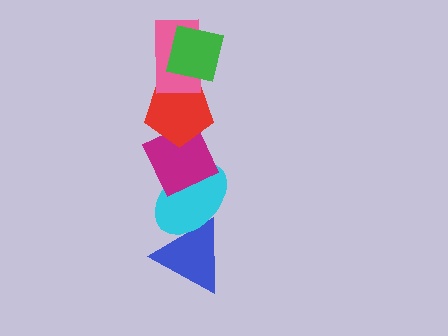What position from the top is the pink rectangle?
The pink rectangle is 2nd from the top.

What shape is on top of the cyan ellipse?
The magenta diamond is on top of the cyan ellipse.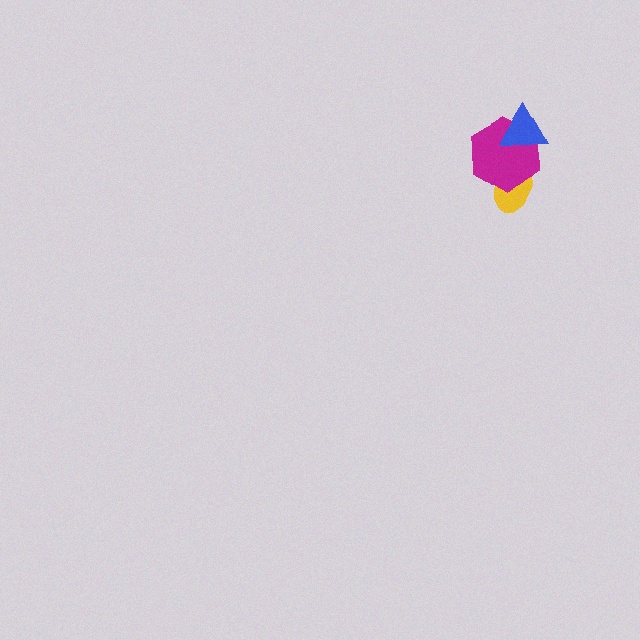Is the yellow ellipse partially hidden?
Yes, it is partially covered by another shape.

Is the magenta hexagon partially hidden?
Yes, it is partially covered by another shape.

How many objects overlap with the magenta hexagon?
2 objects overlap with the magenta hexagon.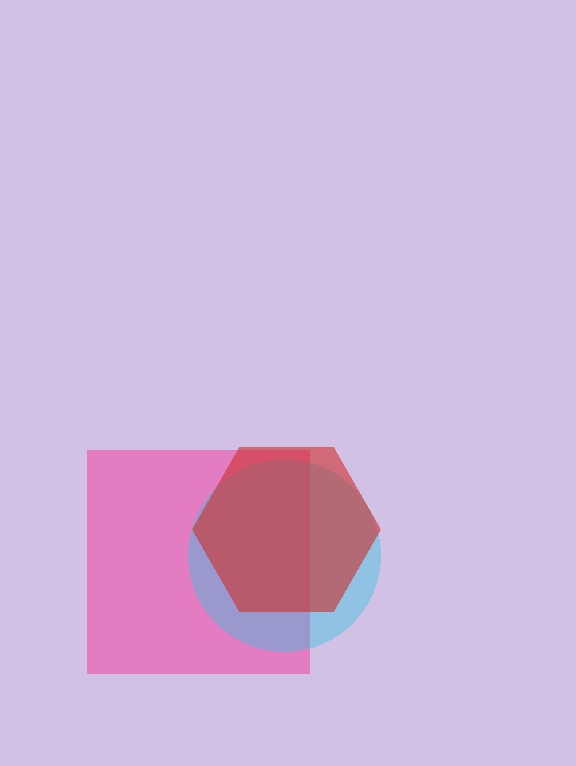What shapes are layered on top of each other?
The layered shapes are: a pink square, a cyan circle, a red hexagon.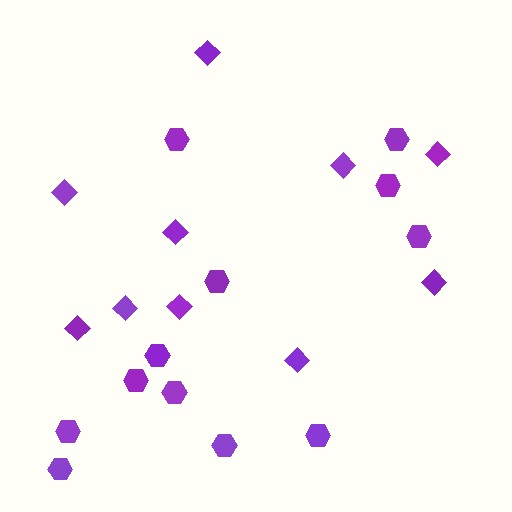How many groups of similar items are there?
There are 2 groups: one group of hexagons (12) and one group of diamonds (10).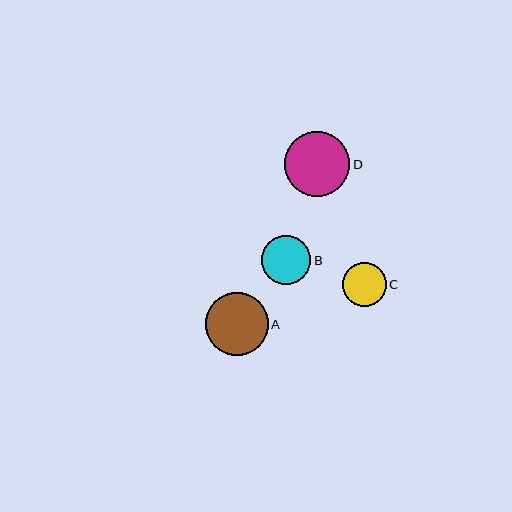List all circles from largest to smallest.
From largest to smallest: D, A, B, C.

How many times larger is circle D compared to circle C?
Circle D is approximately 1.5 times the size of circle C.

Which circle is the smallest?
Circle C is the smallest with a size of approximately 44 pixels.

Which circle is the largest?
Circle D is the largest with a size of approximately 65 pixels.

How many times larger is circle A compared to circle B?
Circle A is approximately 1.3 times the size of circle B.